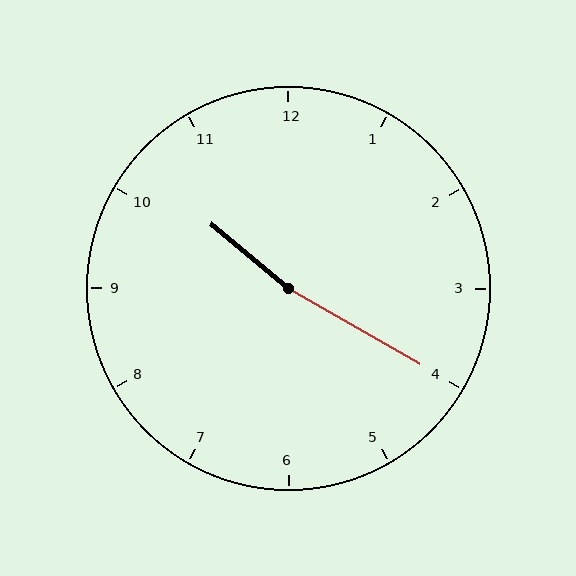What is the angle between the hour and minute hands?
Approximately 170 degrees.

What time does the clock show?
10:20.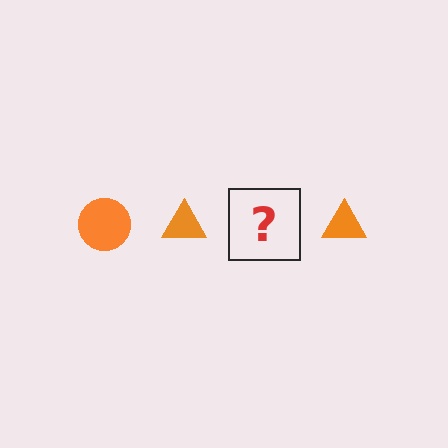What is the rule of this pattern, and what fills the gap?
The rule is that the pattern cycles through circle, triangle shapes in orange. The gap should be filled with an orange circle.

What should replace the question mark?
The question mark should be replaced with an orange circle.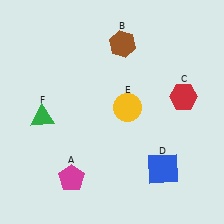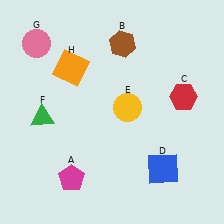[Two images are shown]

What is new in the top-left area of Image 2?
An orange square (H) was added in the top-left area of Image 2.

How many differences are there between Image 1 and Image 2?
There are 2 differences between the two images.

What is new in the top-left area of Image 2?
A pink circle (G) was added in the top-left area of Image 2.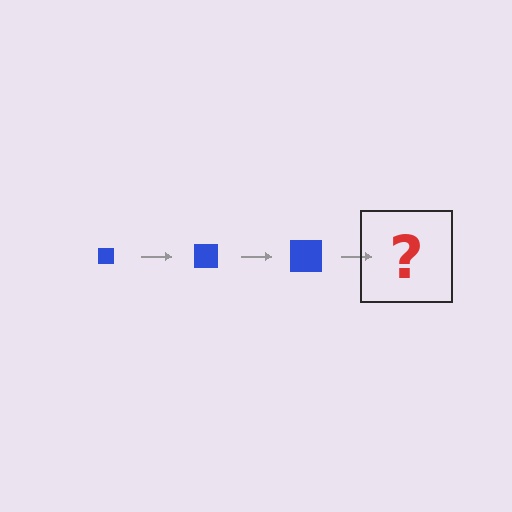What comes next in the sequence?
The next element should be a blue square, larger than the previous one.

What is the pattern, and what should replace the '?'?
The pattern is that the square gets progressively larger each step. The '?' should be a blue square, larger than the previous one.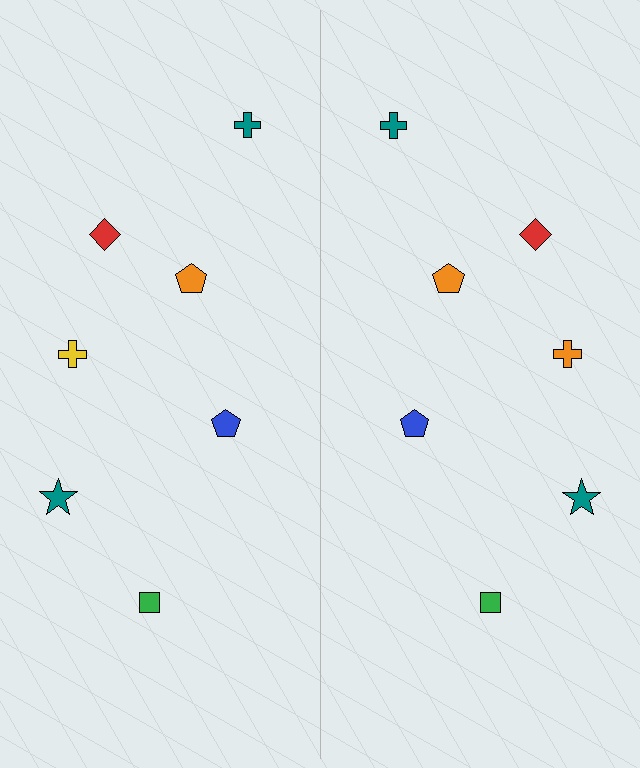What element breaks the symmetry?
The orange cross on the right side breaks the symmetry — its mirror counterpart is yellow.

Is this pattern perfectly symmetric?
No, the pattern is not perfectly symmetric. The orange cross on the right side breaks the symmetry — its mirror counterpart is yellow.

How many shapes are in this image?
There are 14 shapes in this image.